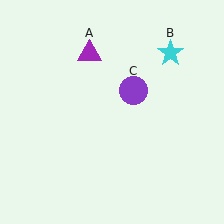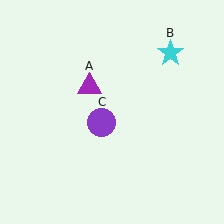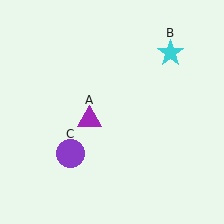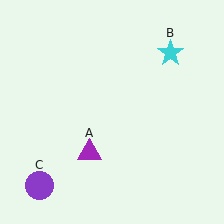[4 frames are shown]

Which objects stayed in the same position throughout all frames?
Cyan star (object B) remained stationary.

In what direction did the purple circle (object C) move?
The purple circle (object C) moved down and to the left.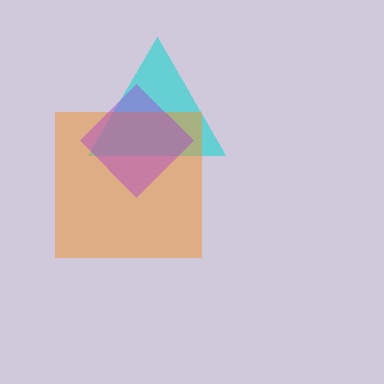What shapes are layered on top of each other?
The layered shapes are: a cyan triangle, an orange square, a purple diamond.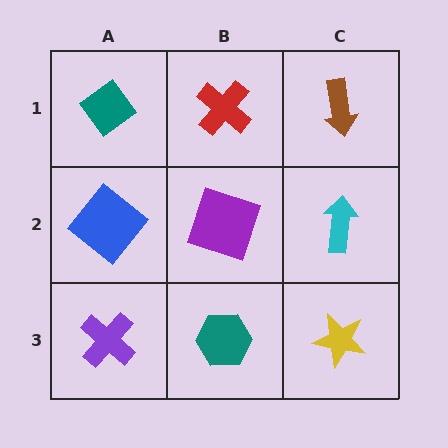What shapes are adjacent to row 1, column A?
A blue diamond (row 2, column A), a red cross (row 1, column B).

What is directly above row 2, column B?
A red cross.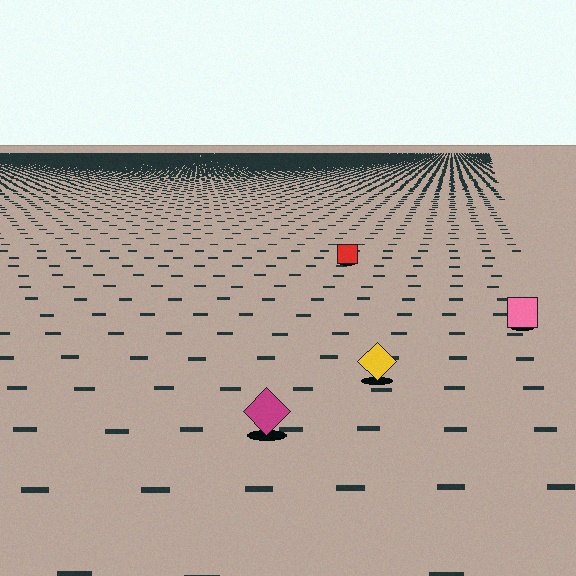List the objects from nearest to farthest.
From nearest to farthest: the magenta diamond, the yellow diamond, the pink square, the red square.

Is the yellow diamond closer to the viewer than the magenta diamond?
No. The magenta diamond is closer — you can tell from the texture gradient: the ground texture is coarser near it.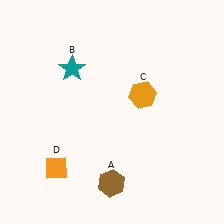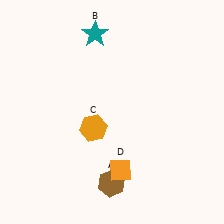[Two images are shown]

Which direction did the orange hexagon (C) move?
The orange hexagon (C) moved left.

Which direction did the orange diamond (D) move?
The orange diamond (D) moved right.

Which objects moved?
The objects that moved are: the teal star (B), the orange hexagon (C), the orange diamond (D).